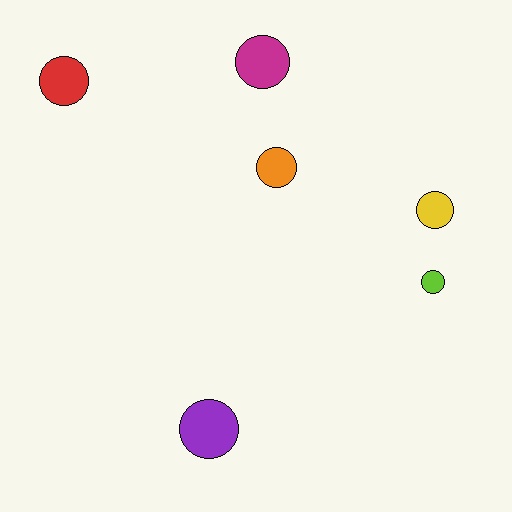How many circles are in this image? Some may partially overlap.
There are 6 circles.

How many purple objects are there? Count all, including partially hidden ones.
There is 1 purple object.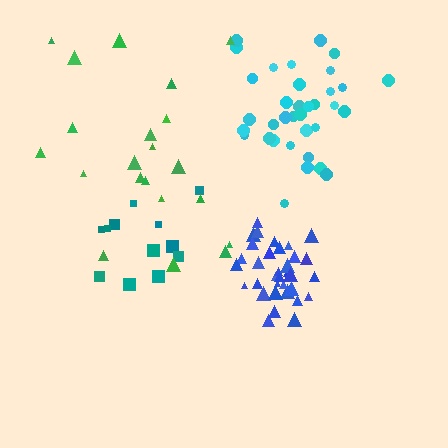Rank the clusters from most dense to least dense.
blue, cyan, teal, green.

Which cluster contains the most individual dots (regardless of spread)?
Blue (35).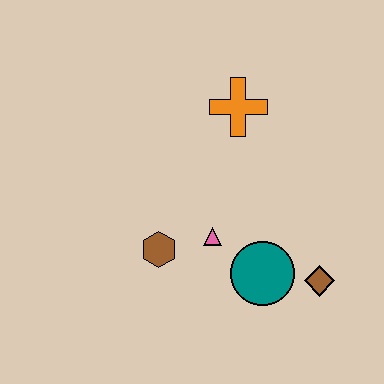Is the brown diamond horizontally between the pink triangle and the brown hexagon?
No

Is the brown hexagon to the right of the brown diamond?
No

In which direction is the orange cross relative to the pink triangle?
The orange cross is above the pink triangle.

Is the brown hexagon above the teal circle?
Yes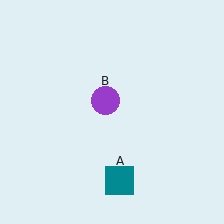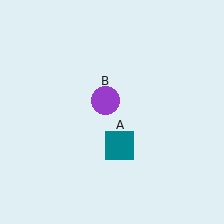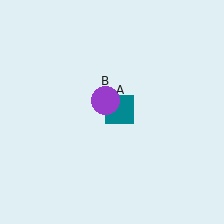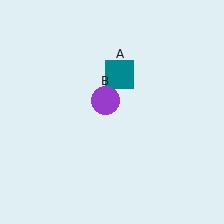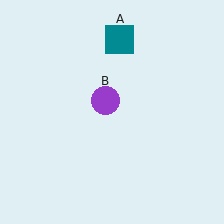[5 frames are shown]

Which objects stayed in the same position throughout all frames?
Purple circle (object B) remained stationary.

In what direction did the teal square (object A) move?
The teal square (object A) moved up.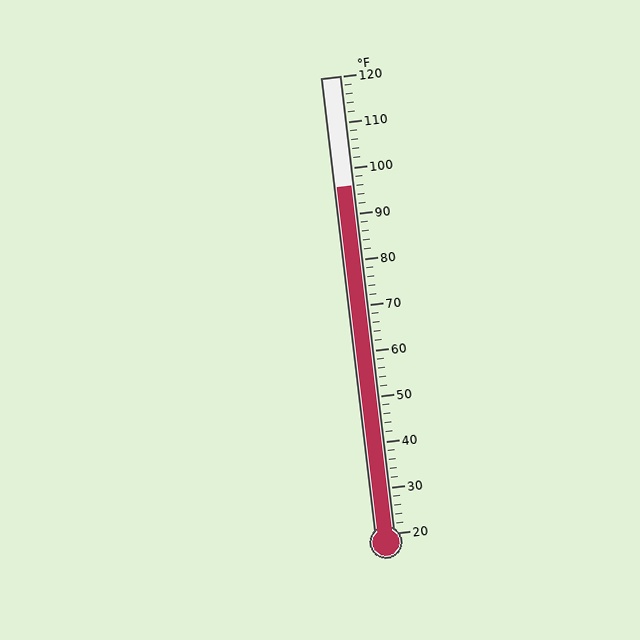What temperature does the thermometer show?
The thermometer shows approximately 96°F.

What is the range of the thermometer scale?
The thermometer scale ranges from 20°F to 120°F.